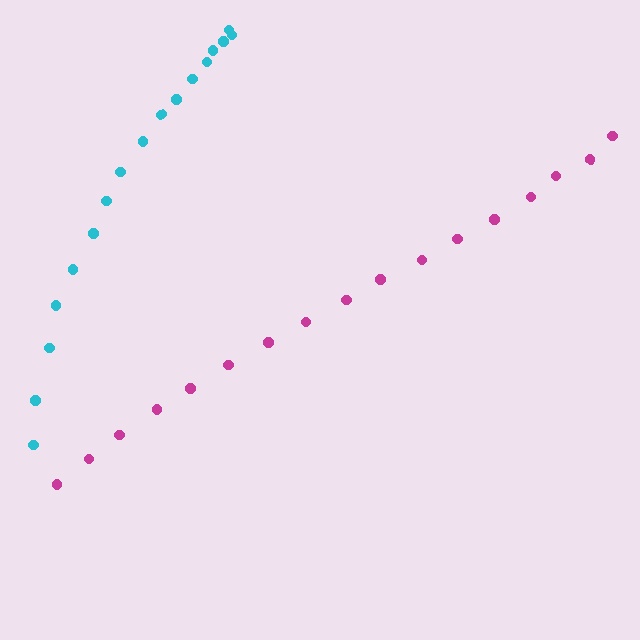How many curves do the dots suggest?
There are 2 distinct paths.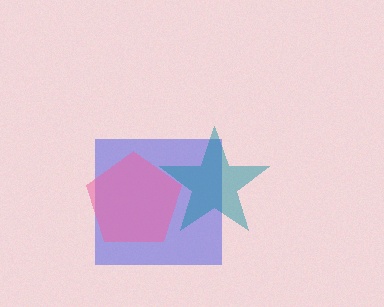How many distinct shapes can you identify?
There are 3 distinct shapes: a blue square, a pink pentagon, a teal star.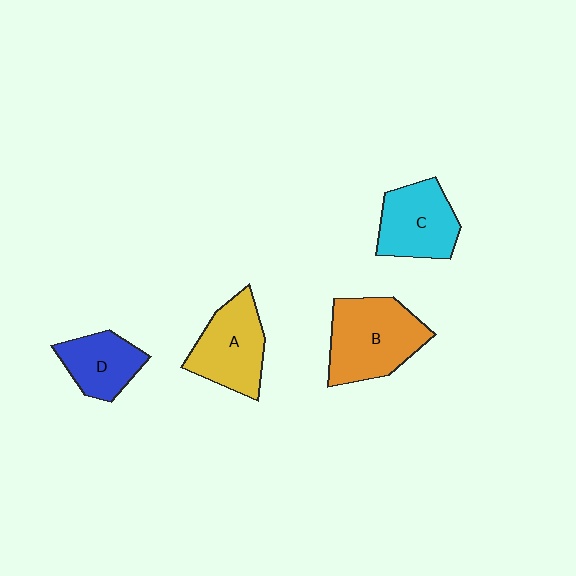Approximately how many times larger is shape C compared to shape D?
Approximately 1.2 times.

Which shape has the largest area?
Shape B (orange).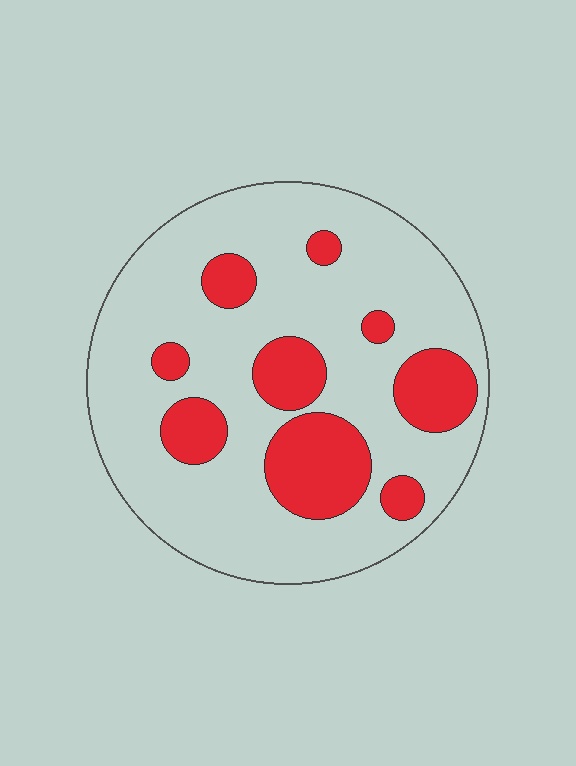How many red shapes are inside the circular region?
9.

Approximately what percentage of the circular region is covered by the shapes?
Approximately 25%.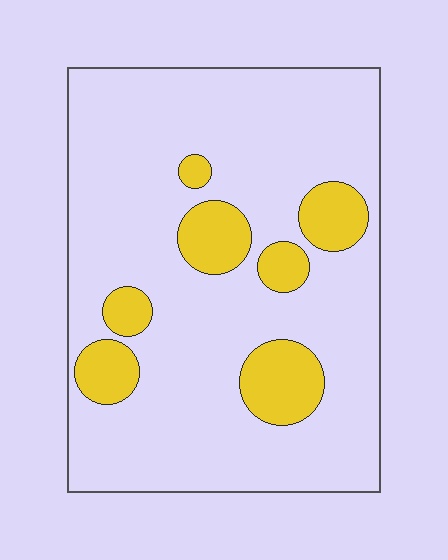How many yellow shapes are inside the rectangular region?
7.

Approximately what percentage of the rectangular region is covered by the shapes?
Approximately 15%.